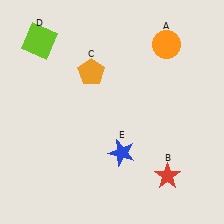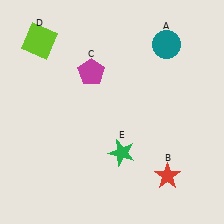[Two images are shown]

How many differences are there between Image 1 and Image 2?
There are 3 differences between the two images.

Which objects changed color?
A changed from orange to teal. C changed from orange to magenta. E changed from blue to green.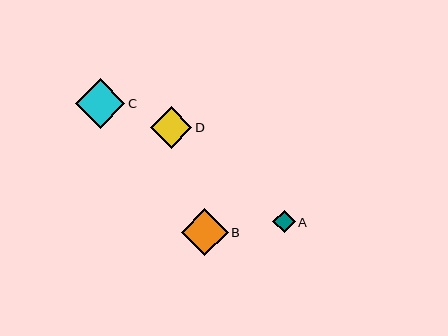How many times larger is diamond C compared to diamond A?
Diamond C is approximately 2.2 times the size of diamond A.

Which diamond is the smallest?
Diamond A is the smallest with a size of approximately 23 pixels.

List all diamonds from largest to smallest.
From largest to smallest: C, B, D, A.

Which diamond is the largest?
Diamond C is the largest with a size of approximately 49 pixels.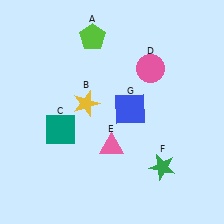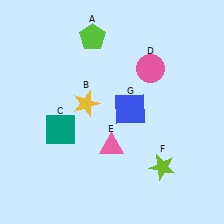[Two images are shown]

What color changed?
The star (F) changed from green in Image 1 to lime in Image 2.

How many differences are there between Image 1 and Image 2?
There is 1 difference between the two images.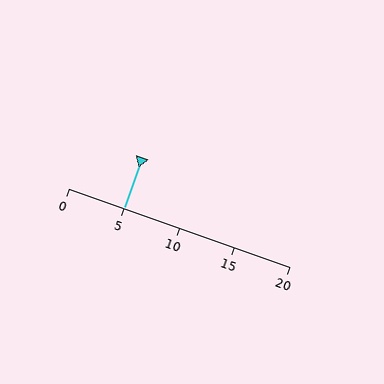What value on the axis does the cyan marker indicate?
The marker indicates approximately 5.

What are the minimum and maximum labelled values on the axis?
The axis runs from 0 to 20.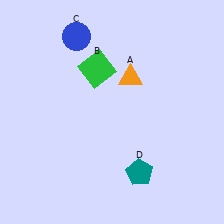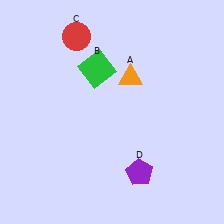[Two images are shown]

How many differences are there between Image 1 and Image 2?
There are 2 differences between the two images.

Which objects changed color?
C changed from blue to red. D changed from teal to purple.